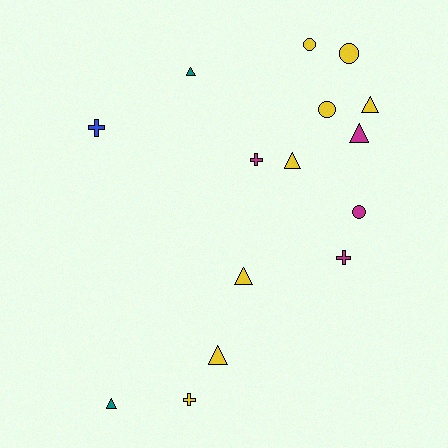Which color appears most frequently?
Yellow, with 8 objects.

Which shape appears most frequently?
Triangle, with 7 objects.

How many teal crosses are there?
There are no teal crosses.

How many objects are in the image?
There are 15 objects.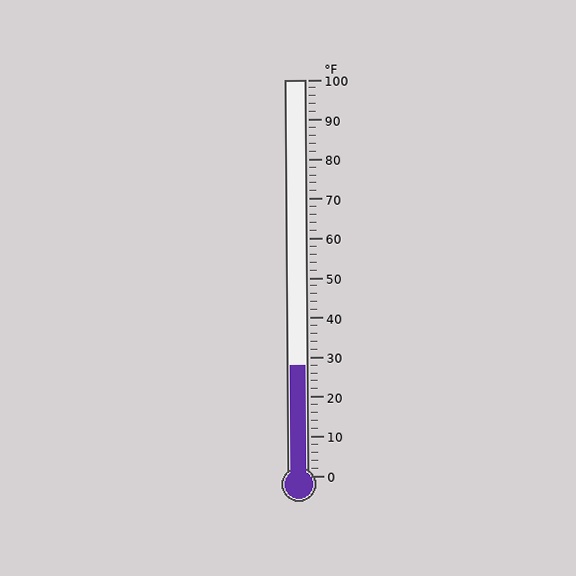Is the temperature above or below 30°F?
The temperature is below 30°F.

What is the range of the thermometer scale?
The thermometer scale ranges from 0°F to 100°F.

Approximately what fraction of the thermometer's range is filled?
The thermometer is filled to approximately 30% of its range.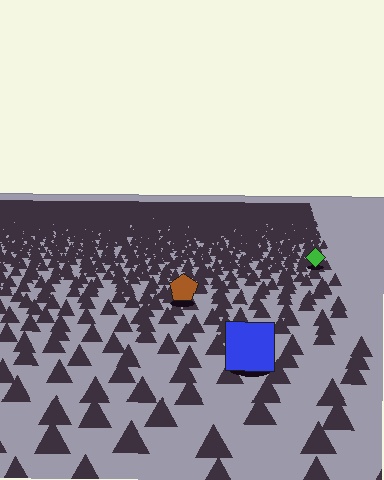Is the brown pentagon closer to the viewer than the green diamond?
Yes. The brown pentagon is closer — you can tell from the texture gradient: the ground texture is coarser near it.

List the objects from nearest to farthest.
From nearest to farthest: the blue square, the brown pentagon, the green diamond.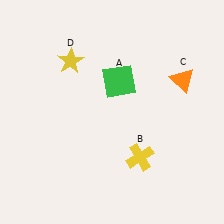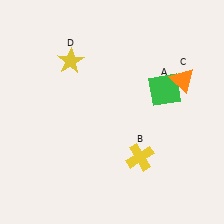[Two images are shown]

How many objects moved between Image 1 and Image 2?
1 object moved between the two images.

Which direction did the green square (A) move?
The green square (A) moved right.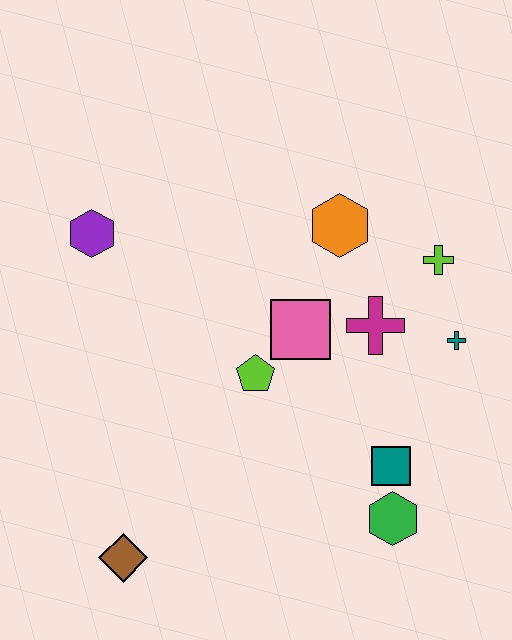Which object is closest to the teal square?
The green hexagon is closest to the teal square.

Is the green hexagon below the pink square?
Yes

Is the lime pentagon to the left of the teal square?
Yes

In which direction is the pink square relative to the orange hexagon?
The pink square is below the orange hexagon.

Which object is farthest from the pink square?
The brown diamond is farthest from the pink square.